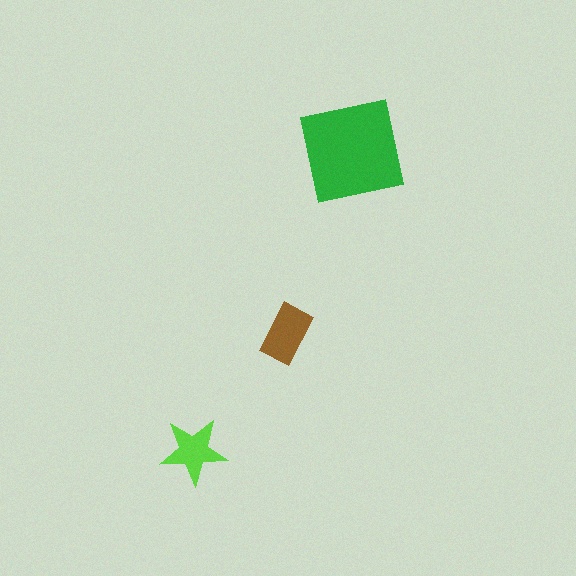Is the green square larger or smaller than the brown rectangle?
Larger.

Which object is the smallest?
The lime star.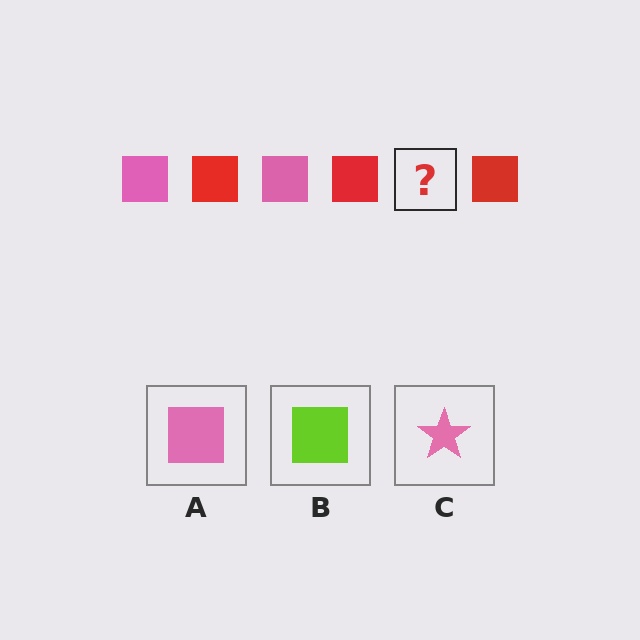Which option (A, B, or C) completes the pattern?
A.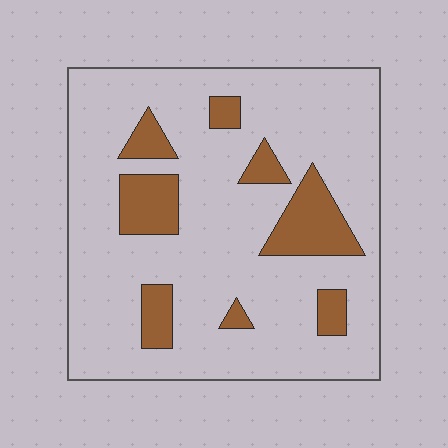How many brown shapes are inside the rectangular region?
8.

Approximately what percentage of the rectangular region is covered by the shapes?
Approximately 15%.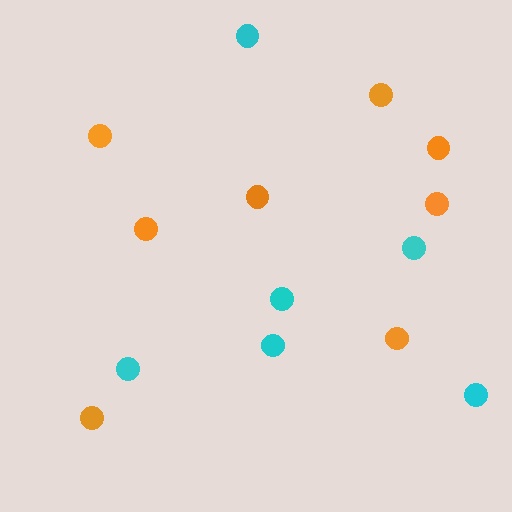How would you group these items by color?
There are 2 groups: one group of cyan circles (6) and one group of orange circles (8).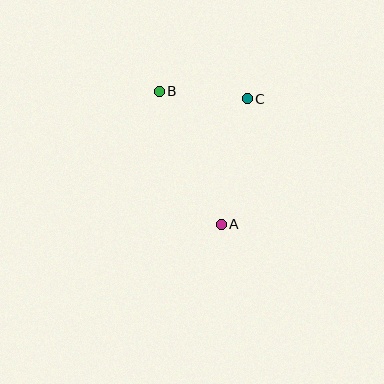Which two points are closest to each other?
Points B and C are closest to each other.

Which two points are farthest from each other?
Points A and B are farthest from each other.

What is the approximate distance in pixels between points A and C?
The distance between A and C is approximately 128 pixels.